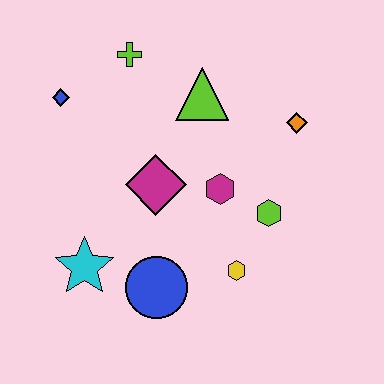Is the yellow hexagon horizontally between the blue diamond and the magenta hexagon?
No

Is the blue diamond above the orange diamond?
Yes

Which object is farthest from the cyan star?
The orange diamond is farthest from the cyan star.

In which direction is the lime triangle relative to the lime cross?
The lime triangle is to the right of the lime cross.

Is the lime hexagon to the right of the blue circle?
Yes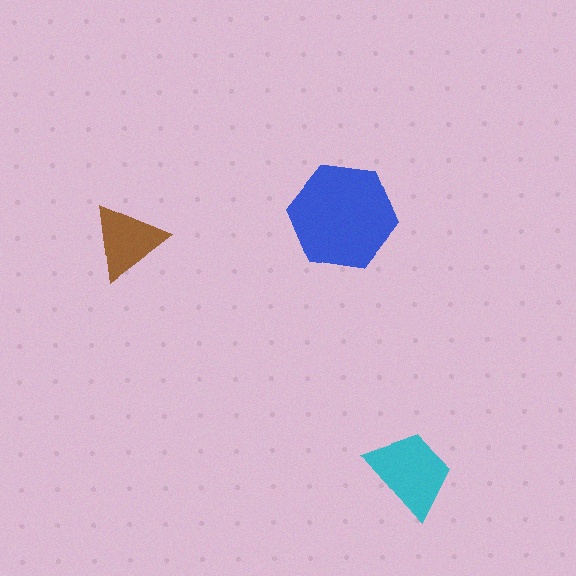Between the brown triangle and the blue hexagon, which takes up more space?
The blue hexagon.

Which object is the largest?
The blue hexagon.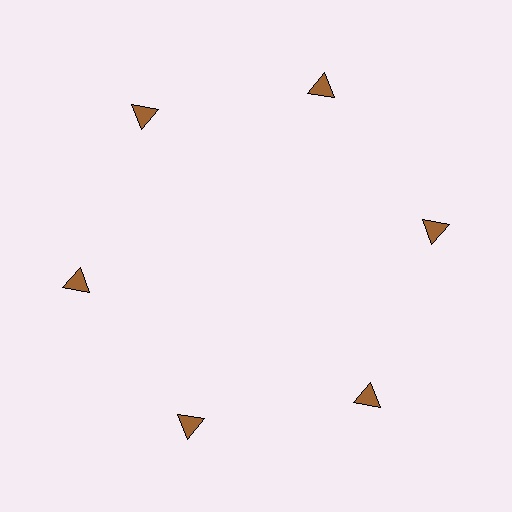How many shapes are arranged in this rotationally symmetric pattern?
There are 6 shapes, arranged in 6 groups of 1.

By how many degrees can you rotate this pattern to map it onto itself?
The pattern maps onto itself every 60 degrees of rotation.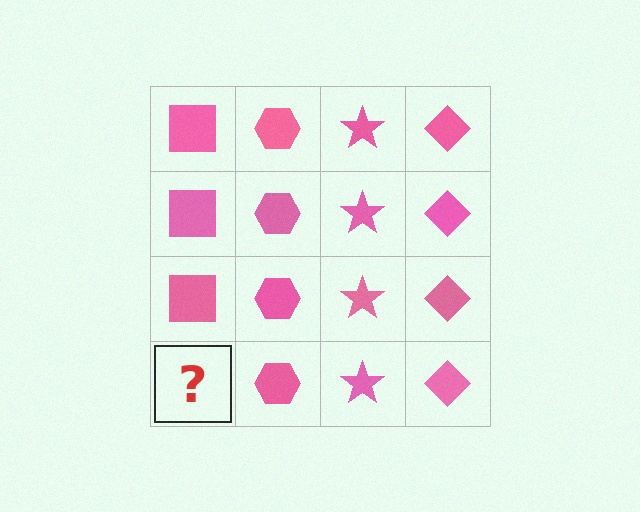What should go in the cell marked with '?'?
The missing cell should contain a pink square.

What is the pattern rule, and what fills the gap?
The rule is that each column has a consistent shape. The gap should be filled with a pink square.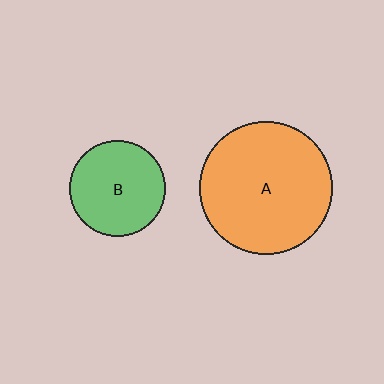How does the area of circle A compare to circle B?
Approximately 1.9 times.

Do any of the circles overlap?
No, none of the circles overlap.